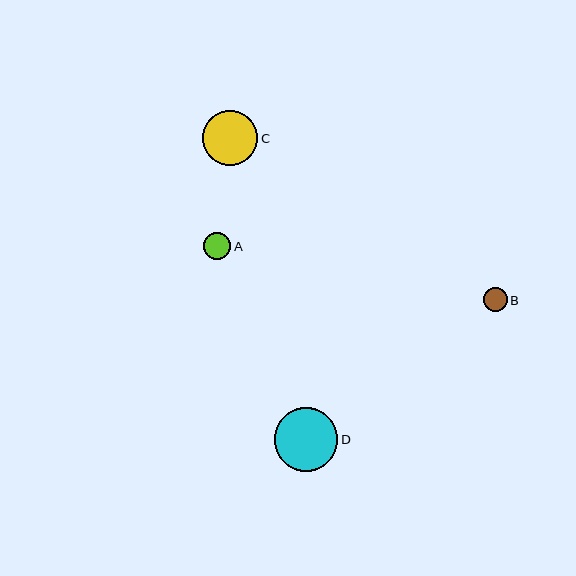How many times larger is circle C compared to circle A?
Circle C is approximately 2.1 times the size of circle A.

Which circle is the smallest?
Circle B is the smallest with a size of approximately 24 pixels.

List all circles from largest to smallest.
From largest to smallest: D, C, A, B.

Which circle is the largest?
Circle D is the largest with a size of approximately 64 pixels.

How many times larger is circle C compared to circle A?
Circle C is approximately 2.1 times the size of circle A.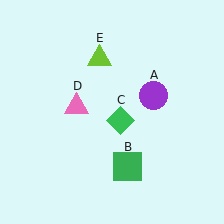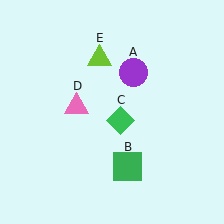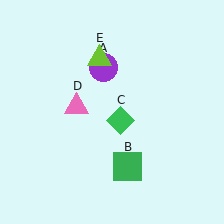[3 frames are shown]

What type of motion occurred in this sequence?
The purple circle (object A) rotated counterclockwise around the center of the scene.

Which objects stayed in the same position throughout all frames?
Green square (object B) and green diamond (object C) and pink triangle (object D) and lime triangle (object E) remained stationary.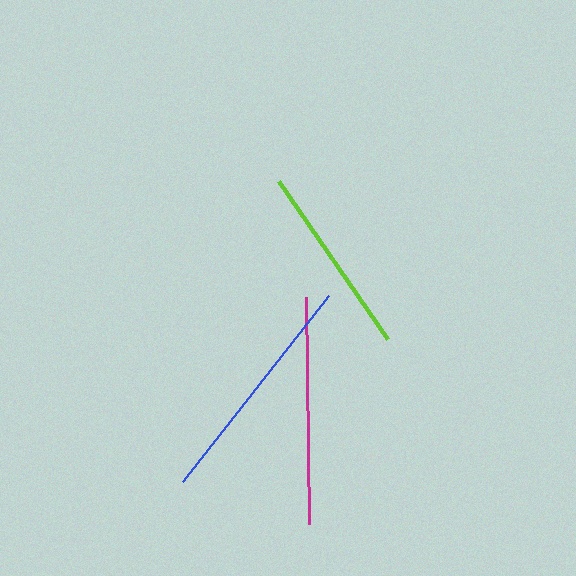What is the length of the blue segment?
The blue segment is approximately 236 pixels long.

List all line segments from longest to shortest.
From longest to shortest: blue, magenta, lime.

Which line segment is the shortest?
The lime line is the shortest at approximately 192 pixels.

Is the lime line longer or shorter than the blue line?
The blue line is longer than the lime line.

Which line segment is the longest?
The blue line is the longest at approximately 236 pixels.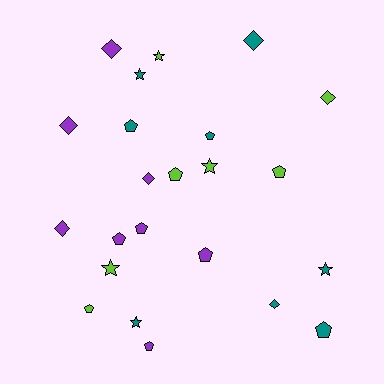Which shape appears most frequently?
Pentagon, with 10 objects.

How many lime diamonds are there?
There is 1 lime diamond.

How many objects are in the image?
There are 23 objects.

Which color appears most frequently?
Teal, with 8 objects.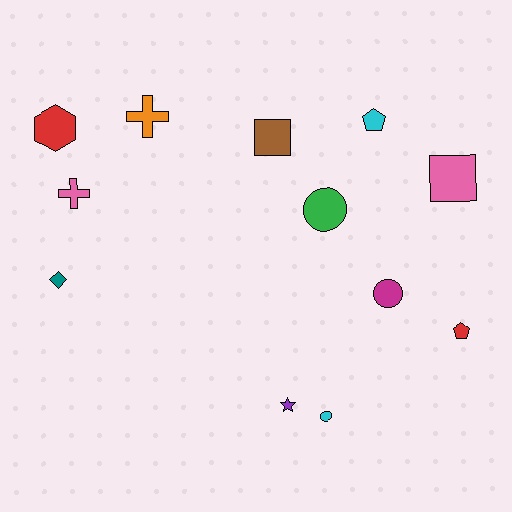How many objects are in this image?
There are 12 objects.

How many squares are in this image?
There are 2 squares.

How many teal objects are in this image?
There is 1 teal object.